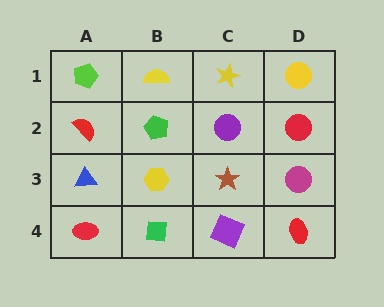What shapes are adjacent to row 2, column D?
A yellow circle (row 1, column D), a magenta circle (row 3, column D), a purple circle (row 2, column C).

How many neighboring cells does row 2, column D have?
3.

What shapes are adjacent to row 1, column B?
A green pentagon (row 2, column B), a lime pentagon (row 1, column A), a yellow star (row 1, column C).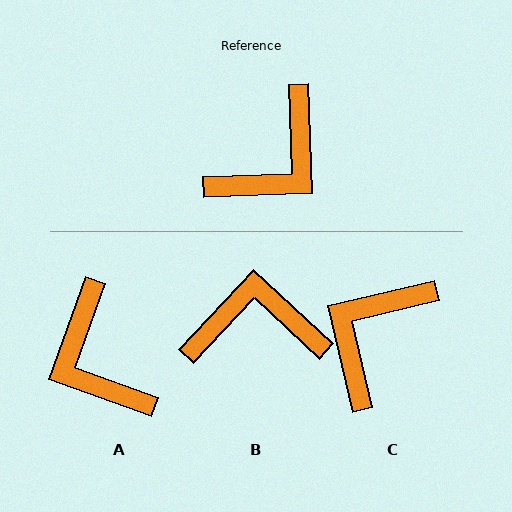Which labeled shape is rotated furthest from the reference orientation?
C, about 169 degrees away.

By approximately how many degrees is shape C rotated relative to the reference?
Approximately 169 degrees clockwise.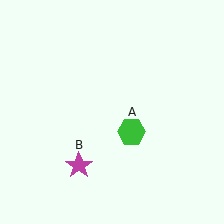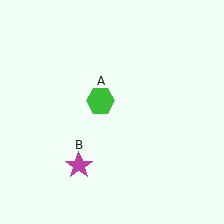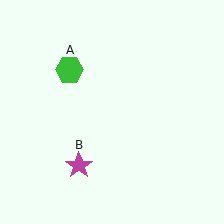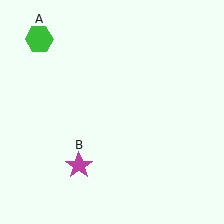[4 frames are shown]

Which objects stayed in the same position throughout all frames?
Magenta star (object B) remained stationary.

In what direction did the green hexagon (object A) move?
The green hexagon (object A) moved up and to the left.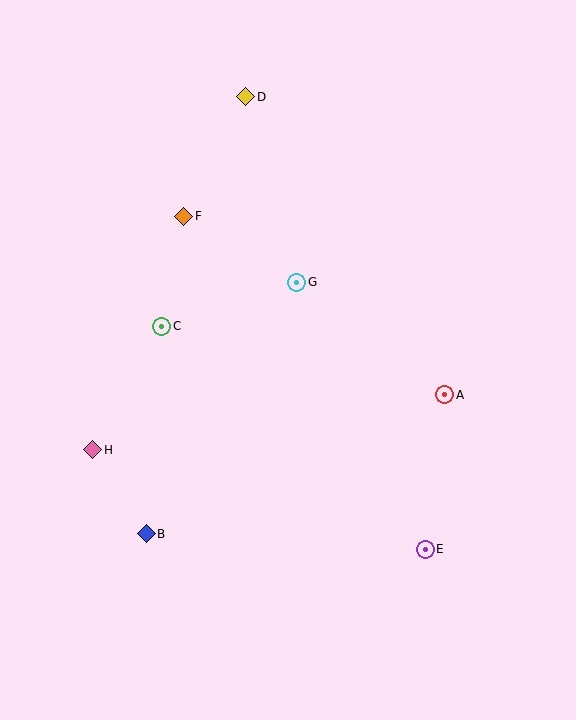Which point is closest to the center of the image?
Point G at (297, 282) is closest to the center.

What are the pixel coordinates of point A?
Point A is at (445, 395).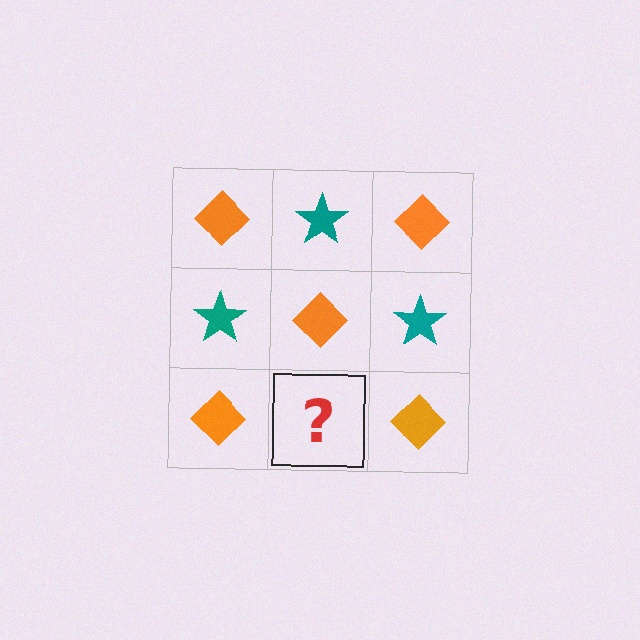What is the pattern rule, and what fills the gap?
The rule is that it alternates orange diamond and teal star in a checkerboard pattern. The gap should be filled with a teal star.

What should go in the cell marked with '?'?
The missing cell should contain a teal star.